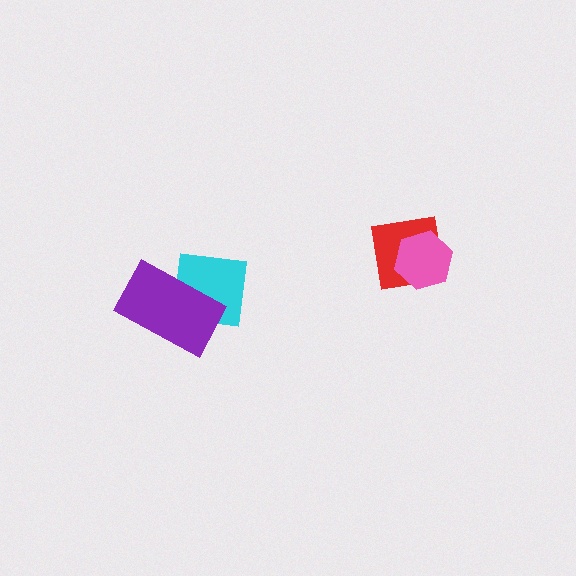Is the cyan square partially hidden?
Yes, it is partially covered by another shape.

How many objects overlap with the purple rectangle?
1 object overlaps with the purple rectangle.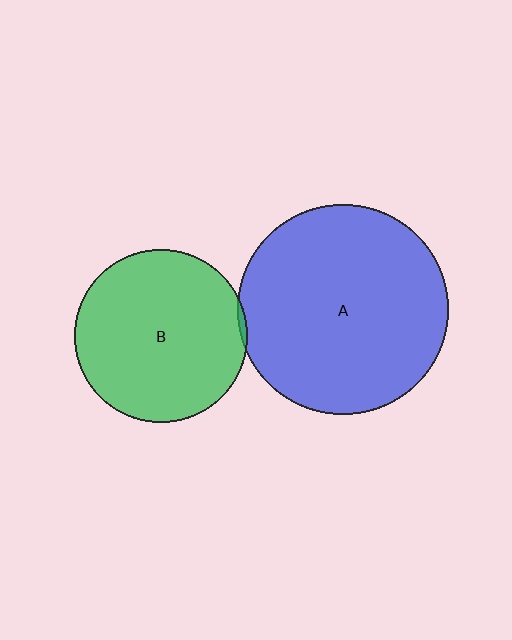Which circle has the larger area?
Circle A (blue).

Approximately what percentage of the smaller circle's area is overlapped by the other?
Approximately 5%.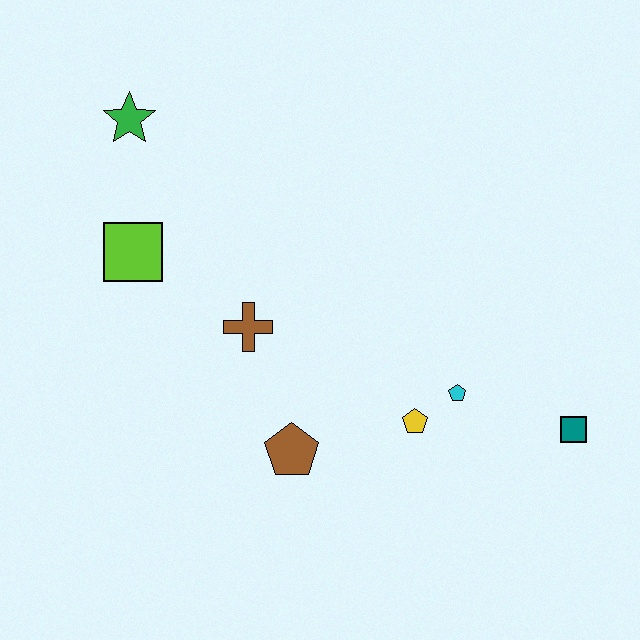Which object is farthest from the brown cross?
The teal square is farthest from the brown cross.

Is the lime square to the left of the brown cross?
Yes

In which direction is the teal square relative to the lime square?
The teal square is to the right of the lime square.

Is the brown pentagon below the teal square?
Yes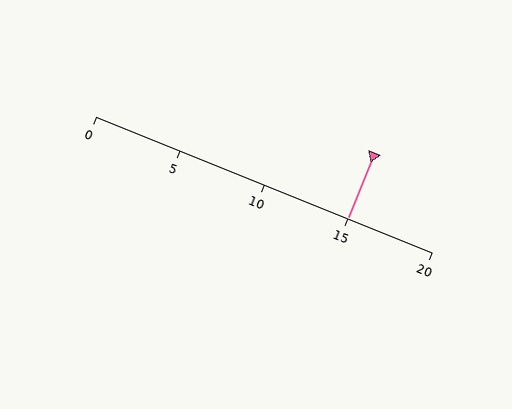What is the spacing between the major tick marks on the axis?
The major ticks are spaced 5 apart.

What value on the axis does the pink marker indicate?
The marker indicates approximately 15.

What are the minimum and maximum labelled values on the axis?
The axis runs from 0 to 20.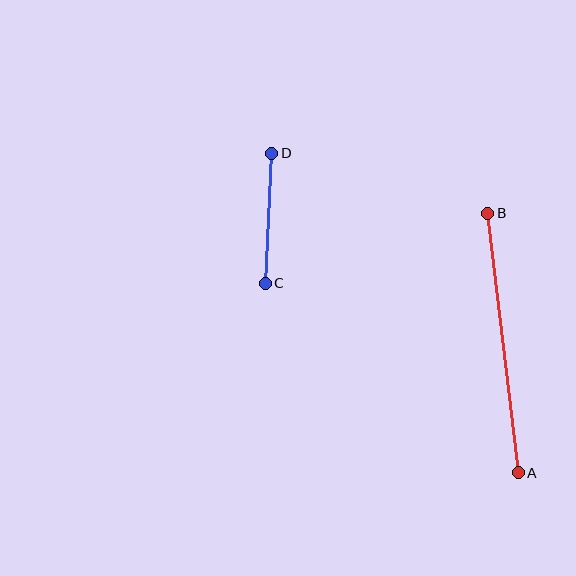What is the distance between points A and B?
The distance is approximately 261 pixels.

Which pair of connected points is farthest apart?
Points A and B are farthest apart.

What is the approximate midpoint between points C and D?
The midpoint is at approximately (268, 218) pixels.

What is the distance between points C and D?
The distance is approximately 130 pixels.